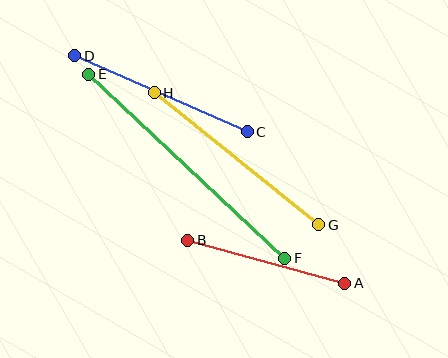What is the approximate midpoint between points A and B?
The midpoint is at approximately (266, 262) pixels.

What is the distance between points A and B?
The distance is approximately 163 pixels.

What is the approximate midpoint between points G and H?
The midpoint is at approximately (236, 159) pixels.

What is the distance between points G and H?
The distance is approximately 211 pixels.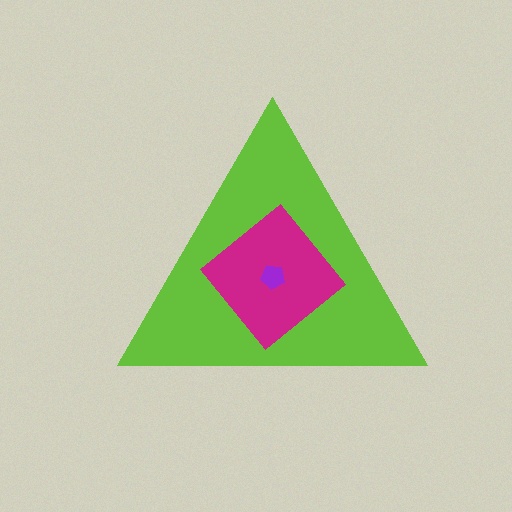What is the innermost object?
The purple pentagon.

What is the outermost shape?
The lime triangle.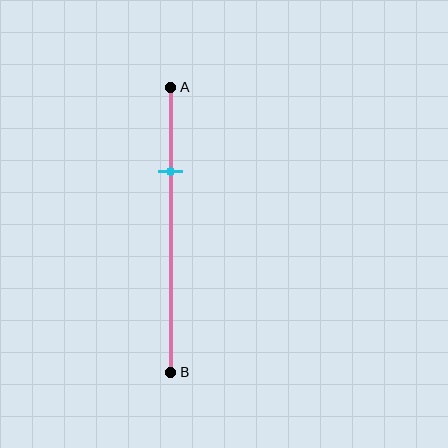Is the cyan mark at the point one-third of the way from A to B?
No, the mark is at about 30% from A, not at the 33% one-third point.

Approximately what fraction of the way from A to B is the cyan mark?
The cyan mark is approximately 30% of the way from A to B.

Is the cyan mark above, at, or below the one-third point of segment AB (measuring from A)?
The cyan mark is above the one-third point of segment AB.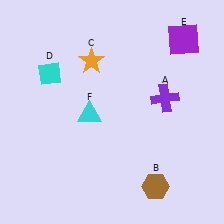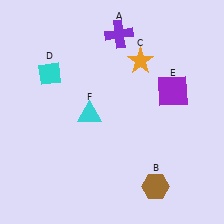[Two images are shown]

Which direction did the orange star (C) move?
The orange star (C) moved right.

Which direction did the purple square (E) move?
The purple square (E) moved down.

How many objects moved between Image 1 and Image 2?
3 objects moved between the two images.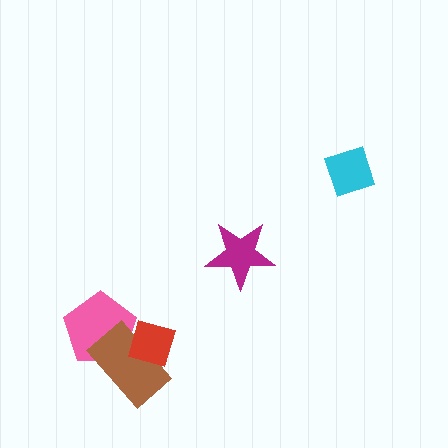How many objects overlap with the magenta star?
0 objects overlap with the magenta star.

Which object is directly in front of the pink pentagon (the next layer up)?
The brown rectangle is directly in front of the pink pentagon.